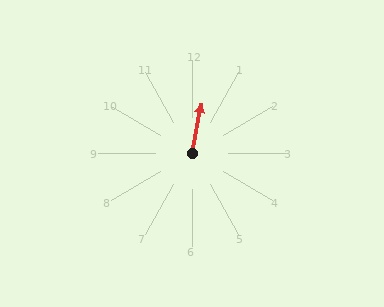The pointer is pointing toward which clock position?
Roughly 12 o'clock.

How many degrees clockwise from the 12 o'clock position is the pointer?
Approximately 11 degrees.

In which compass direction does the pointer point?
North.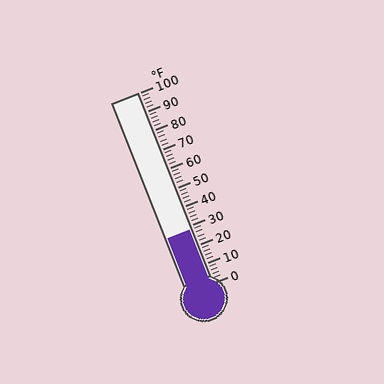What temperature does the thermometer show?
The thermometer shows approximately 28°F.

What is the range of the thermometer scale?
The thermometer scale ranges from 0°F to 100°F.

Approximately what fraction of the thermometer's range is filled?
The thermometer is filled to approximately 30% of its range.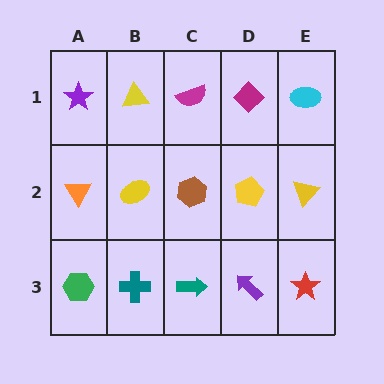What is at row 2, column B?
A yellow ellipse.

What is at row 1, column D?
A magenta diamond.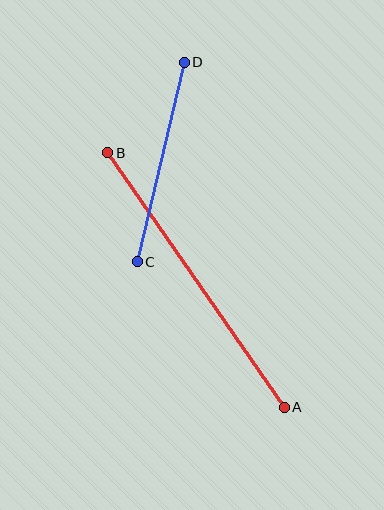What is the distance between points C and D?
The distance is approximately 205 pixels.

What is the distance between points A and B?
The distance is approximately 310 pixels.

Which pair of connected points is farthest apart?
Points A and B are farthest apart.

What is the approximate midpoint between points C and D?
The midpoint is at approximately (161, 162) pixels.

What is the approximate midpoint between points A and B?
The midpoint is at approximately (196, 280) pixels.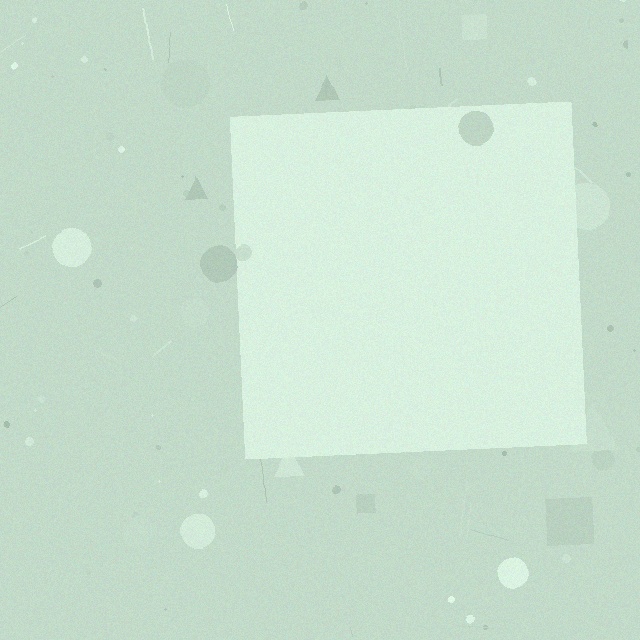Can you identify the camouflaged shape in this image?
The camouflaged shape is a square.